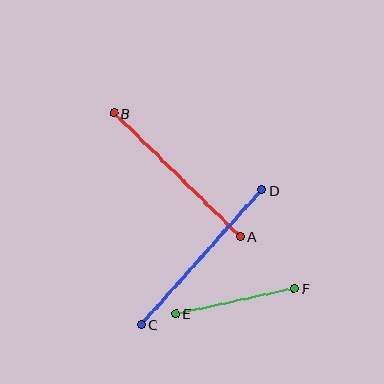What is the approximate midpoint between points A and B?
The midpoint is at approximately (177, 175) pixels.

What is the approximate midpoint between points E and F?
The midpoint is at approximately (235, 301) pixels.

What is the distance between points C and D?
The distance is approximately 181 pixels.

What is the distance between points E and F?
The distance is approximately 121 pixels.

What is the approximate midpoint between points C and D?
The midpoint is at approximately (202, 257) pixels.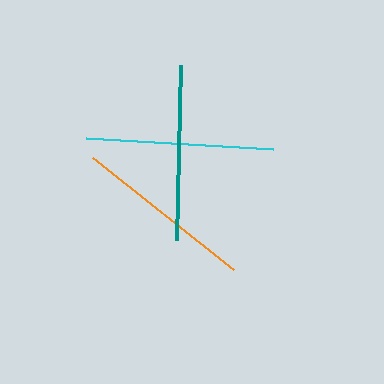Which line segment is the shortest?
The teal line is the shortest at approximately 175 pixels.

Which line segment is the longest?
The cyan line is the longest at approximately 188 pixels.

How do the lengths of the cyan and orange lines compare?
The cyan and orange lines are approximately the same length.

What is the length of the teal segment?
The teal segment is approximately 175 pixels long.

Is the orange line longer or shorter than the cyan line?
The cyan line is longer than the orange line.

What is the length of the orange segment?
The orange segment is approximately 180 pixels long.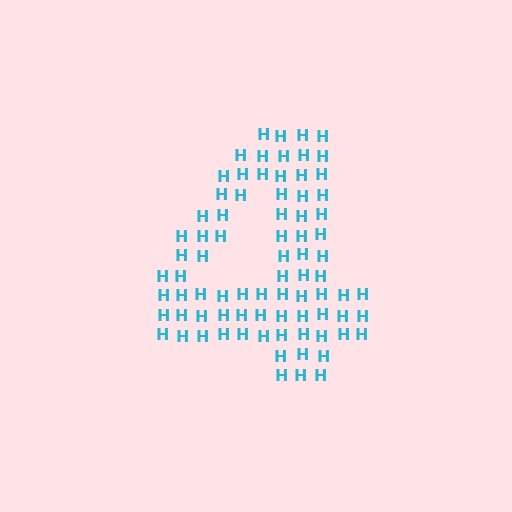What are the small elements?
The small elements are letter H's.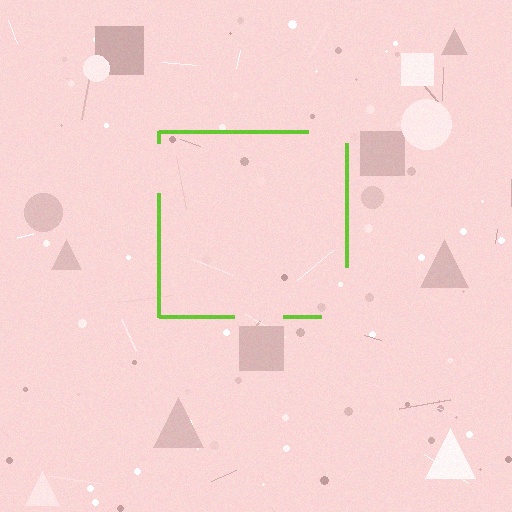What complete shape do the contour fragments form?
The contour fragments form a square.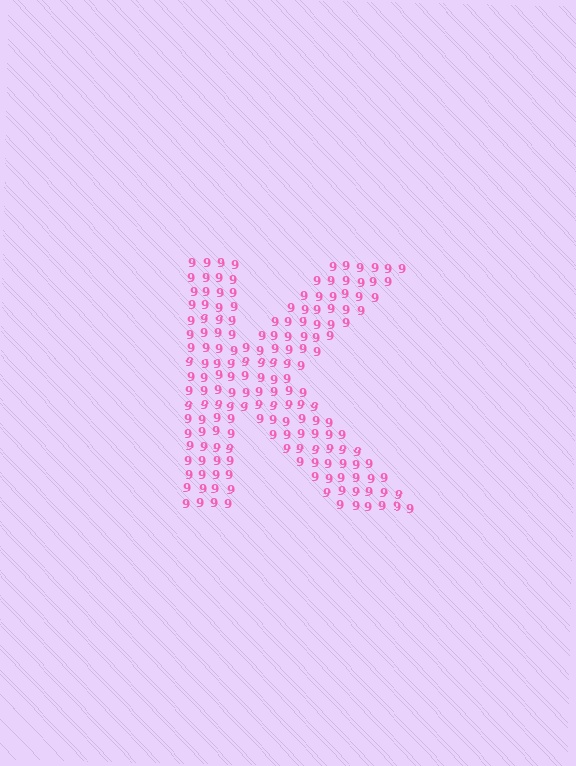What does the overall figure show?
The overall figure shows the letter K.